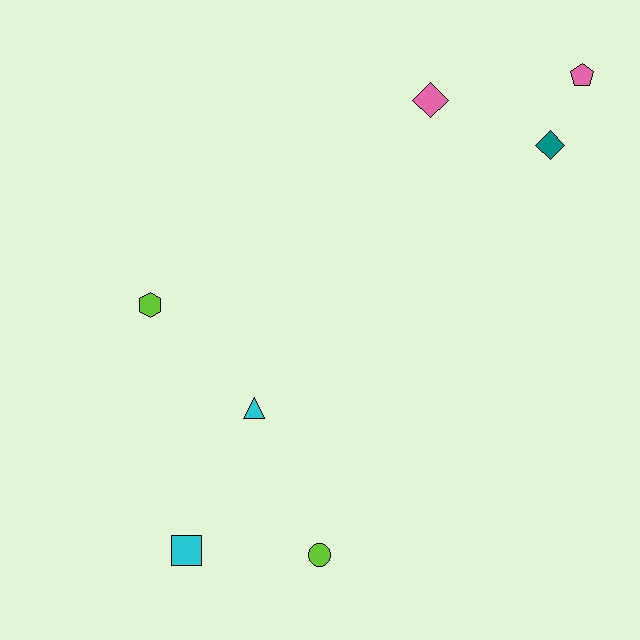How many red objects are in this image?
There are no red objects.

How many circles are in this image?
There is 1 circle.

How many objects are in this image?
There are 7 objects.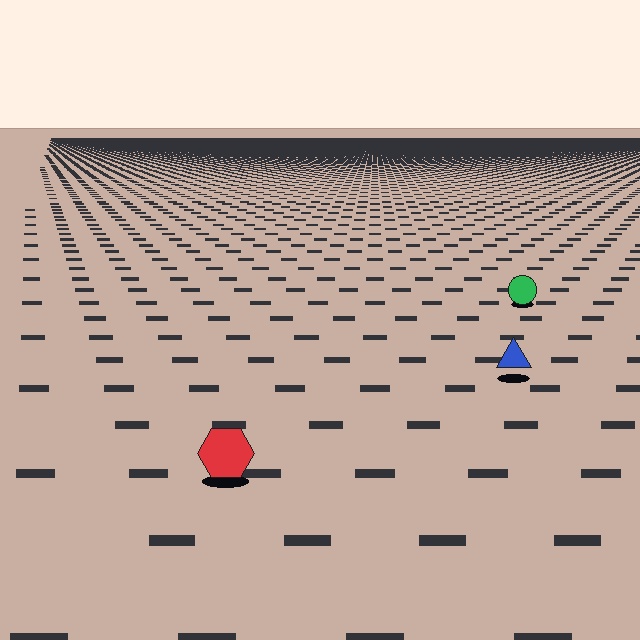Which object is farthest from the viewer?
The green circle is farthest from the viewer. It appears smaller and the ground texture around it is denser.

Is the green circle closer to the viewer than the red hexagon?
No. The red hexagon is closer — you can tell from the texture gradient: the ground texture is coarser near it.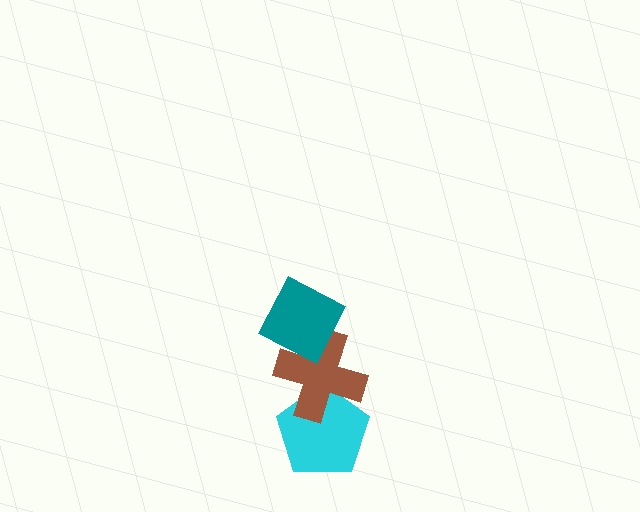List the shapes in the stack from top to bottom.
From top to bottom: the teal diamond, the brown cross, the cyan pentagon.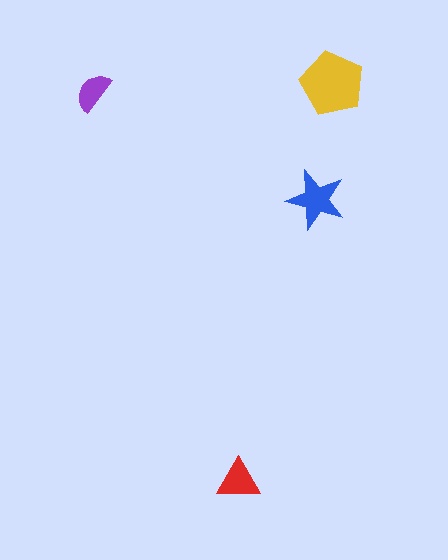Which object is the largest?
The yellow pentagon.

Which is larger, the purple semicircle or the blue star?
The blue star.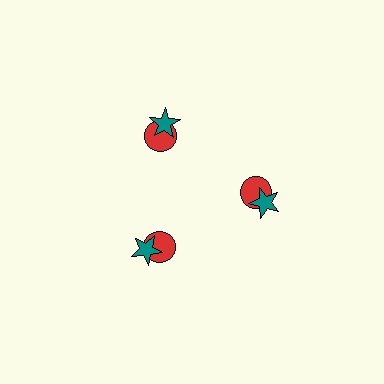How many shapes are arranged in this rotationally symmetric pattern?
There are 6 shapes, arranged in 3 groups of 2.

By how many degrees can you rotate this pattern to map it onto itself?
The pattern maps onto itself every 120 degrees of rotation.